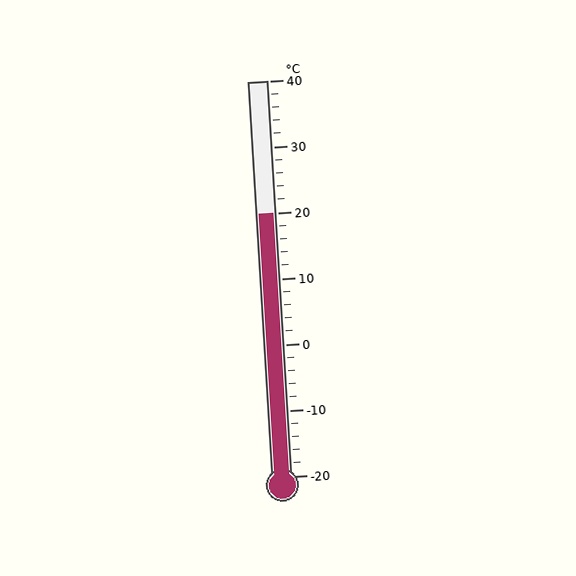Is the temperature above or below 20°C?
The temperature is at 20°C.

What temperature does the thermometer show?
The thermometer shows approximately 20°C.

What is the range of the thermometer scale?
The thermometer scale ranges from -20°C to 40°C.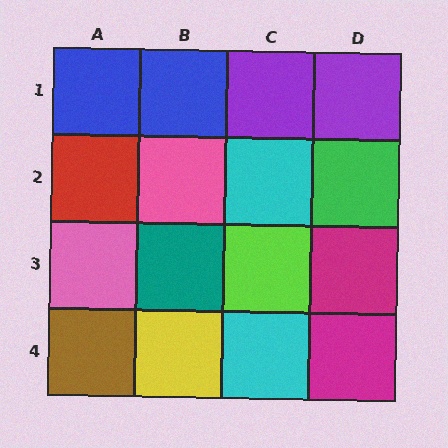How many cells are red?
1 cell is red.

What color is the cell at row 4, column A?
Brown.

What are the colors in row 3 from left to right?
Pink, teal, lime, magenta.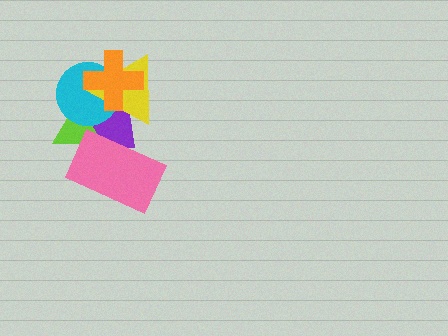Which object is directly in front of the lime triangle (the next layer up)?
The cyan circle is directly in front of the lime triangle.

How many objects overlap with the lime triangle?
3 objects overlap with the lime triangle.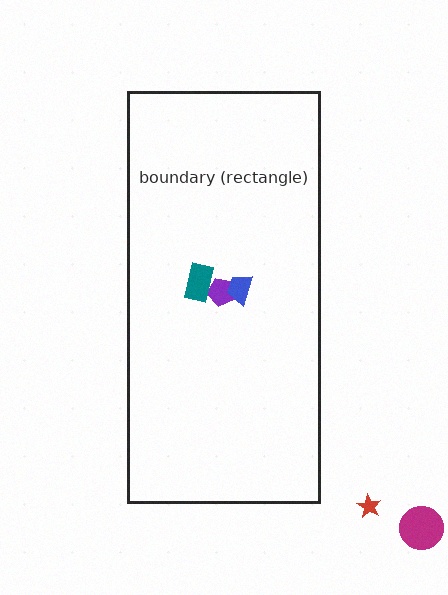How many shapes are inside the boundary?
3 inside, 2 outside.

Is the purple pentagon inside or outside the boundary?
Inside.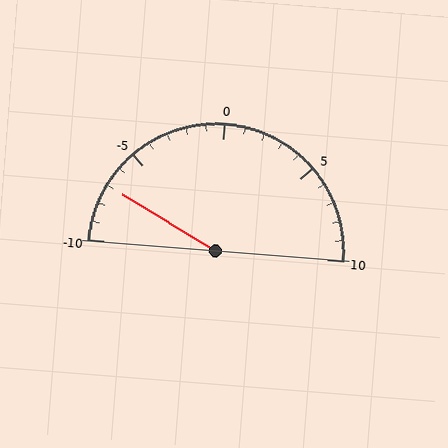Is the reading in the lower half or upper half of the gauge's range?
The reading is in the lower half of the range (-10 to 10).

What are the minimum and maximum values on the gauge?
The gauge ranges from -10 to 10.